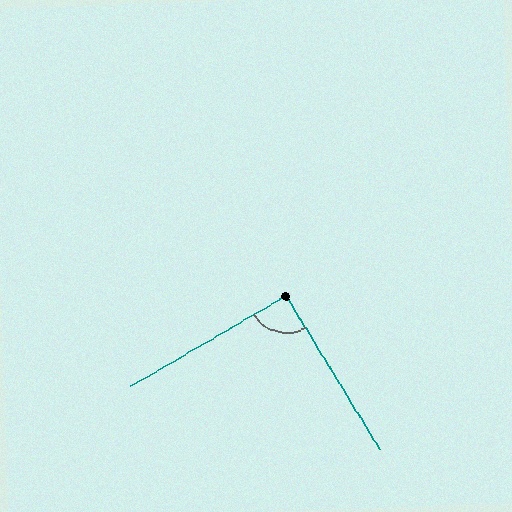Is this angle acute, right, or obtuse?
It is approximately a right angle.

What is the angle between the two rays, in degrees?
Approximately 91 degrees.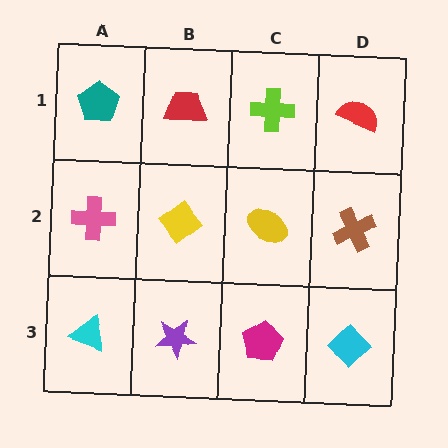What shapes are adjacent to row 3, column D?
A brown cross (row 2, column D), a magenta pentagon (row 3, column C).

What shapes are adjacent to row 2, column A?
A teal pentagon (row 1, column A), a cyan triangle (row 3, column A), a yellow diamond (row 2, column B).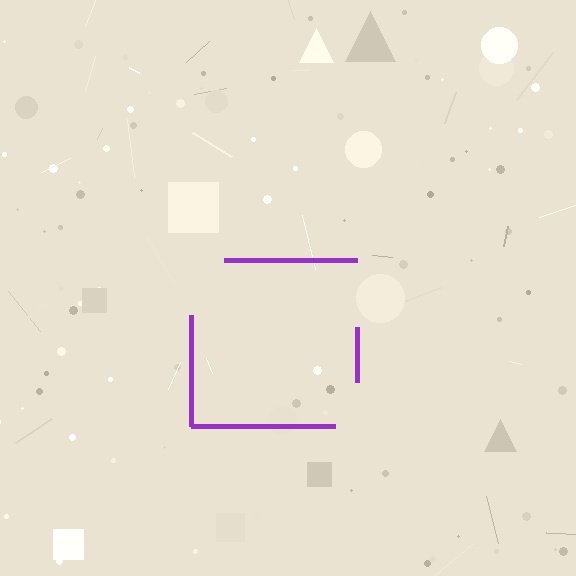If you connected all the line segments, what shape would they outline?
They would outline a square.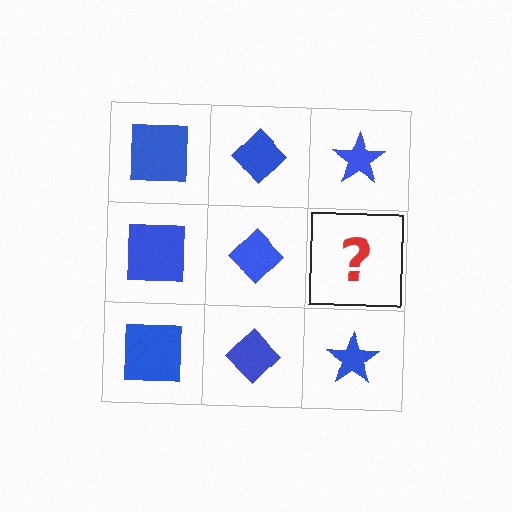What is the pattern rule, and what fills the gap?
The rule is that each column has a consistent shape. The gap should be filled with a blue star.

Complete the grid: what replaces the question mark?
The question mark should be replaced with a blue star.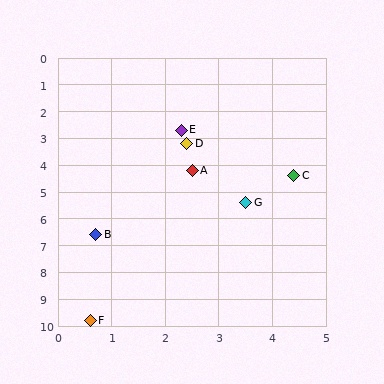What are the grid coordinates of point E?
Point E is at approximately (2.3, 2.7).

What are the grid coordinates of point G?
Point G is at approximately (3.5, 5.4).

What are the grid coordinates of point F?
Point F is at approximately (0.6, 9.8).